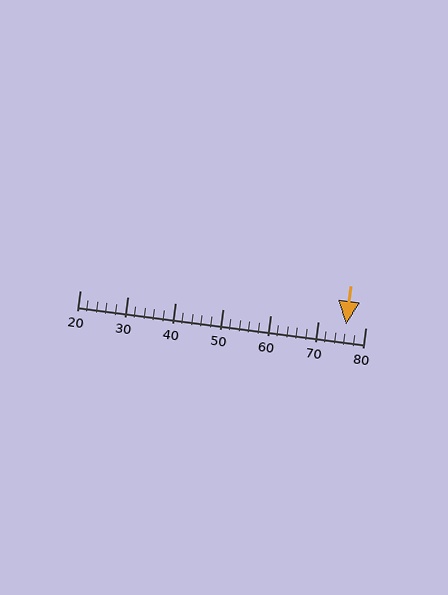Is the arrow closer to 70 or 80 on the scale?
The arrow is closer to 80.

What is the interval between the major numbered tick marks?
The major tick marks are spaced 10 units apart.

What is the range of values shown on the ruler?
The ruler shows values from 20 to 80.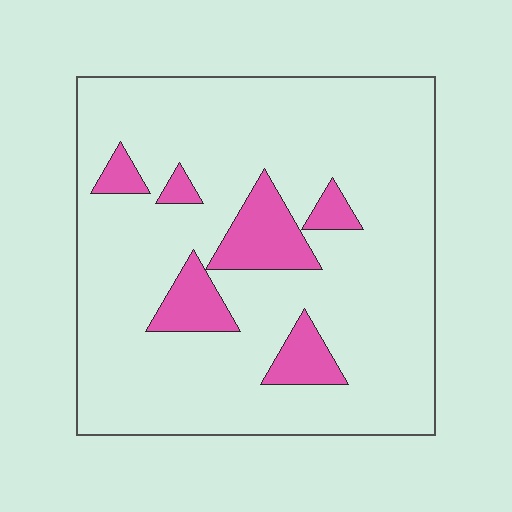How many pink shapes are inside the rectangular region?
6.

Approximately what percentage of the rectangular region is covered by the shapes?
Approximately 15%.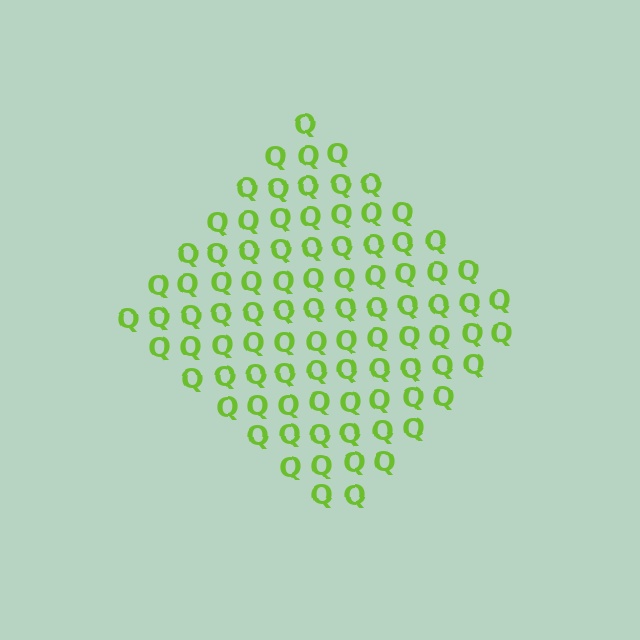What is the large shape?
The large shape is a diamond.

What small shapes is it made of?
It is made of small letter Q's.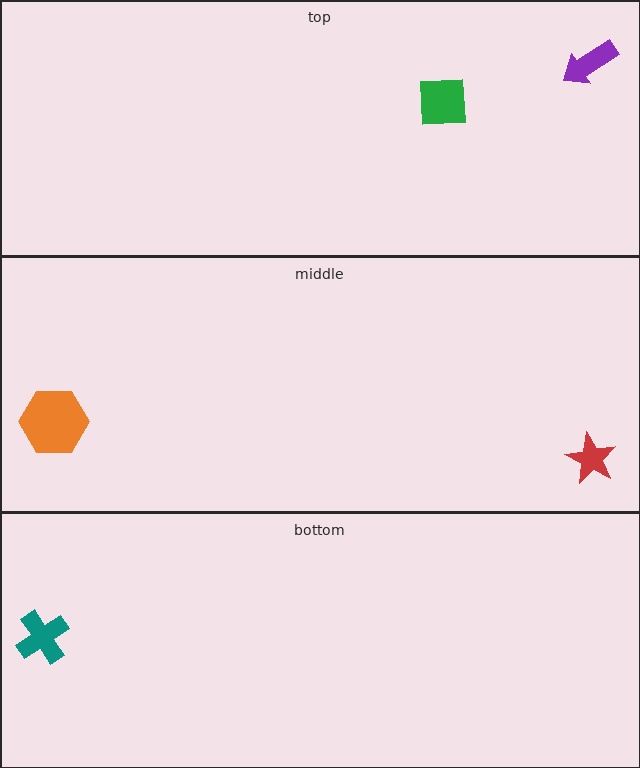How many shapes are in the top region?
2.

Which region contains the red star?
The middle region.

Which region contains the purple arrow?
The top region.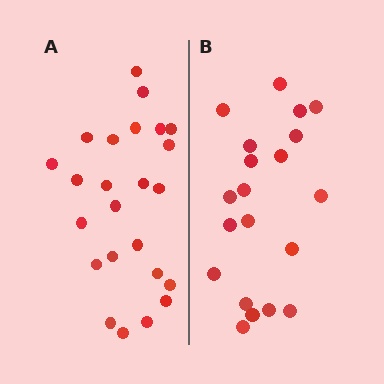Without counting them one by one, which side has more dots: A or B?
Region A (the left region) has more dots.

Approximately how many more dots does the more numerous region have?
Region A has about 4 more dots than region B.